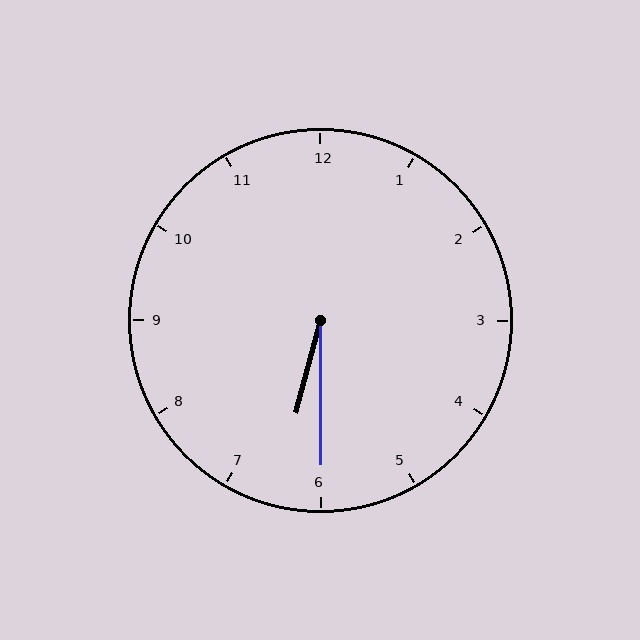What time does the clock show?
6:30.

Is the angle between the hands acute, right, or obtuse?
It is acute.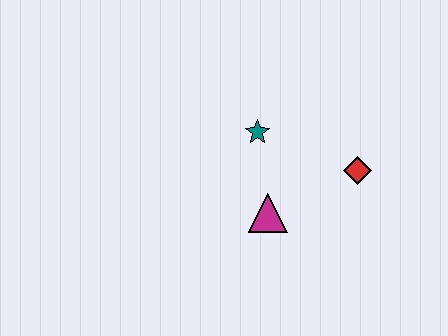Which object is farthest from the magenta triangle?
The red diamond is farthest from the magenta triangle.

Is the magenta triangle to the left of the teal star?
No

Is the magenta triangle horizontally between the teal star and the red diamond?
Yes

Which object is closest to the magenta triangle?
The teal star is closest to the magenta triangle.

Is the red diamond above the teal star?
No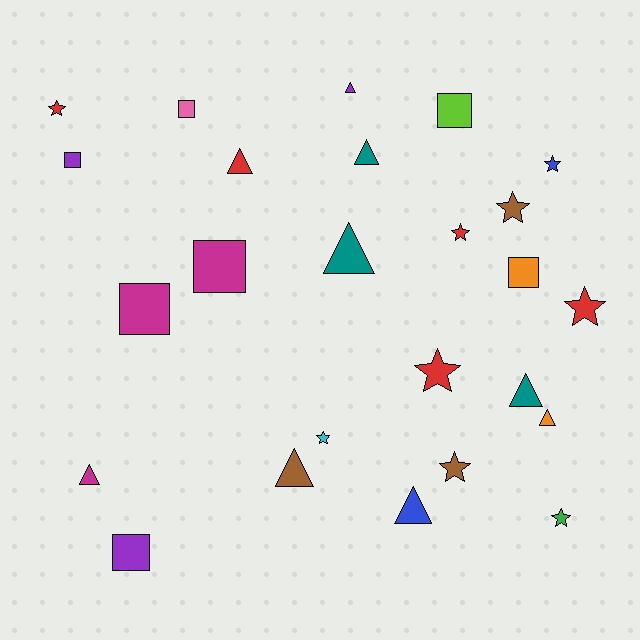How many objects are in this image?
There are 25 objects.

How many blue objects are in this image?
There are 2 blue objects.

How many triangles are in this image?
There are 9 triangles.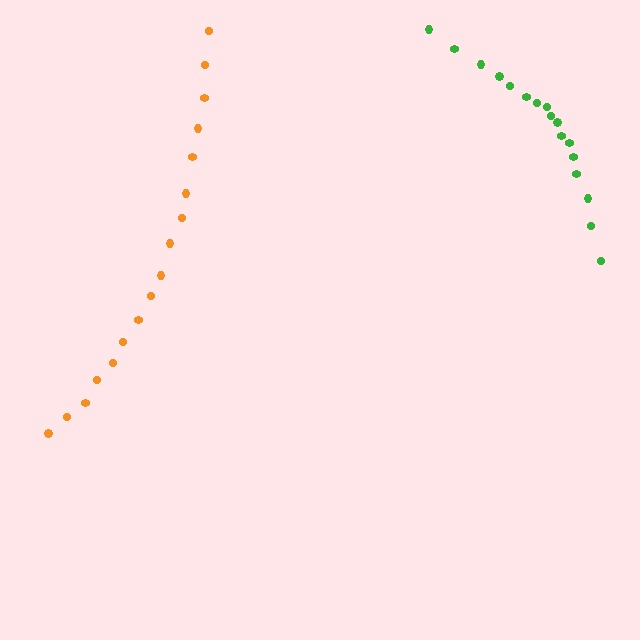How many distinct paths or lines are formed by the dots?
There are 2 distinct paths.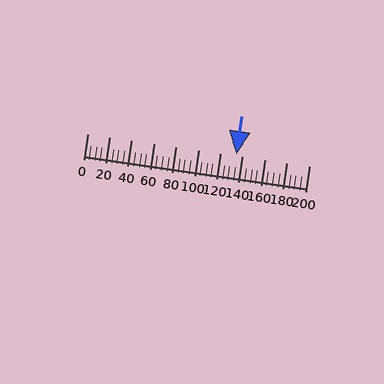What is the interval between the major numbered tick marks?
The major tick marks are spaced 20 units apart.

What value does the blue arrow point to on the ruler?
The blue arrow points to approximately 134.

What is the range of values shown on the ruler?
The ruler shows values from 0 to 200.